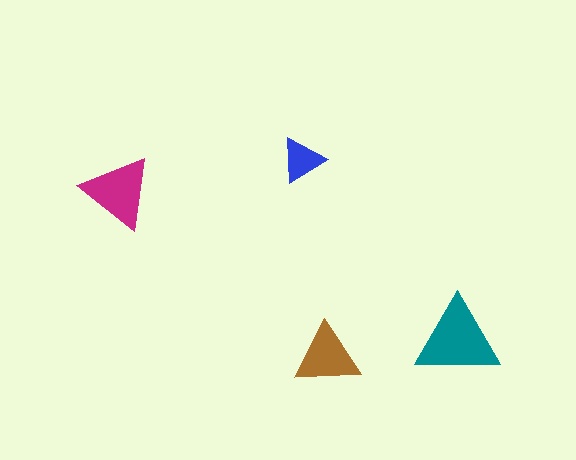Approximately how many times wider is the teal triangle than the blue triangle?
About 2 times wider.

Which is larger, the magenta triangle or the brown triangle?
The magenta one.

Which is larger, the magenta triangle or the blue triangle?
The magenta one.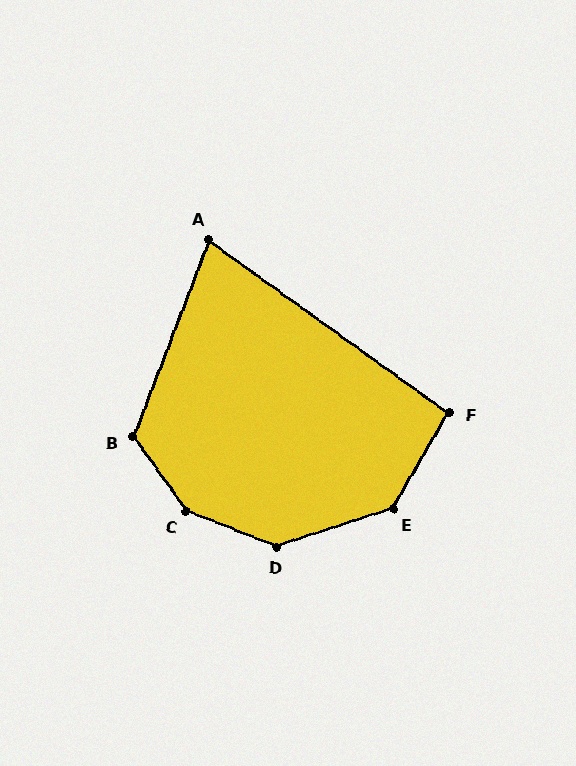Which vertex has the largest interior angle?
C, at approximately 147 degrees.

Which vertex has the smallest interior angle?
A, at approximately 75 degrees.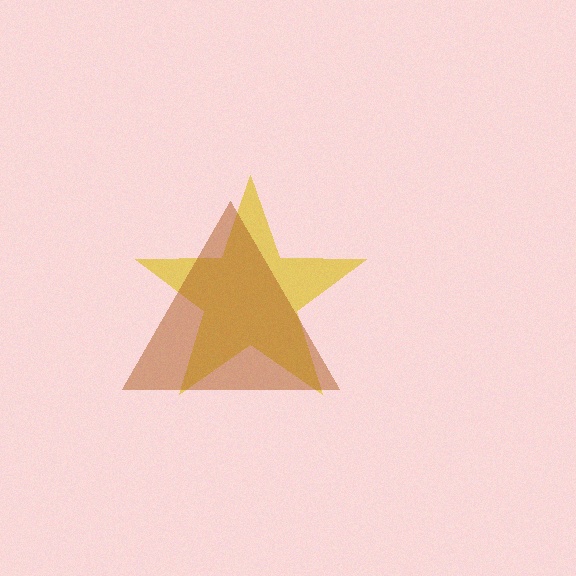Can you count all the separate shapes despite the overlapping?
Yes, there are 2 separate shapes.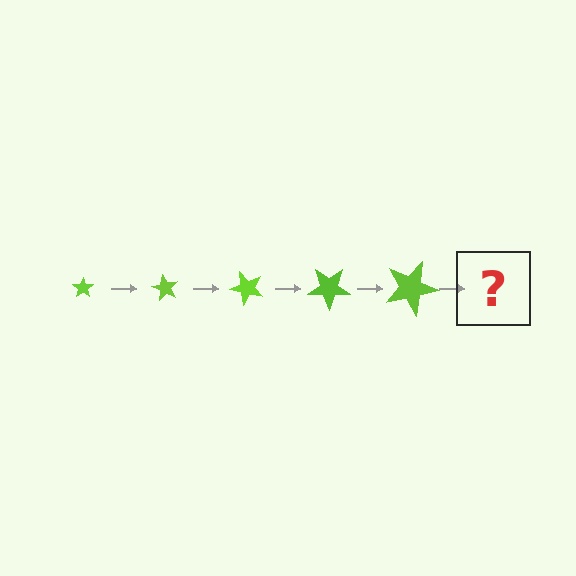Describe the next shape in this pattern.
It should be a star, larger than the previous one and rotated 300 degrees from the start.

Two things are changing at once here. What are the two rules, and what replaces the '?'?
The two rules are that the star grows larger each step and it rotates 60 degrees each step. The '?' should be a star, larger than the previous one and rotated 300 degrees from the start.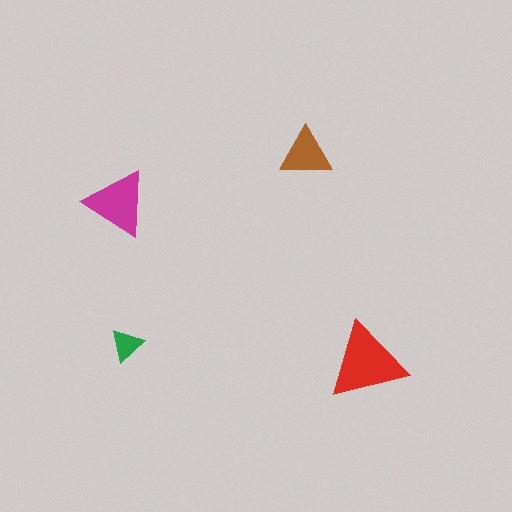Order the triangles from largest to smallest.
the red one, the magenta one, the brown one, the green one.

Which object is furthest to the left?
The magenta triangle is leftmost.